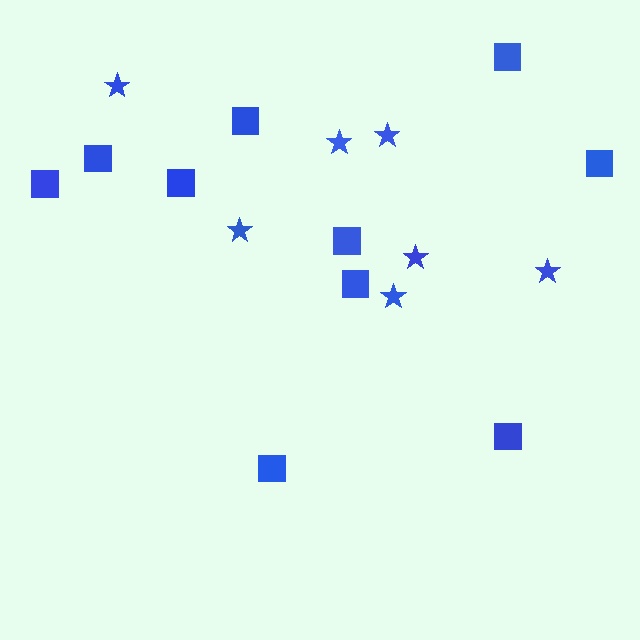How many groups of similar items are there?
There are 2 groups: one group of squares (10) and one group of stars (7).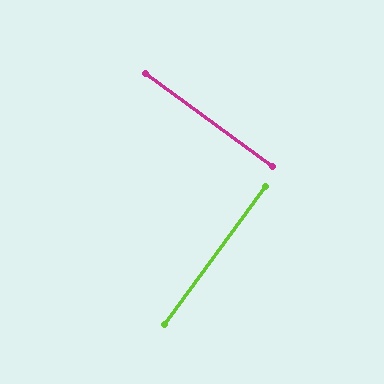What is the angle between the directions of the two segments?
Approximately 90 degrees.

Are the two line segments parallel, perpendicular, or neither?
Perpendicular — they meet at approximately 90°.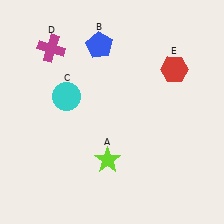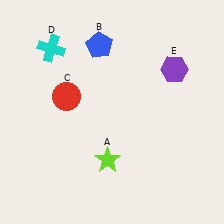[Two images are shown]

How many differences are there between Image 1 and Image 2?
There are 3 differences between the two images.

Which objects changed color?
C changed from cyan to red. D changed from magenta to cyan. E changed from red to purple.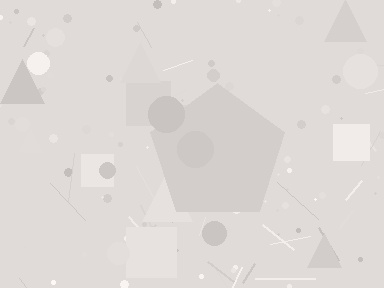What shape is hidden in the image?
A pentagon is hidden in the image.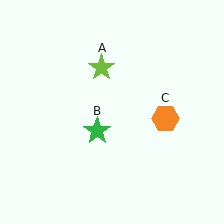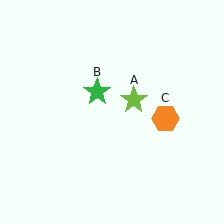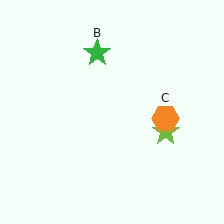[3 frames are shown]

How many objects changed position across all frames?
2 objects changed position: lime star (object A), green star (object B).